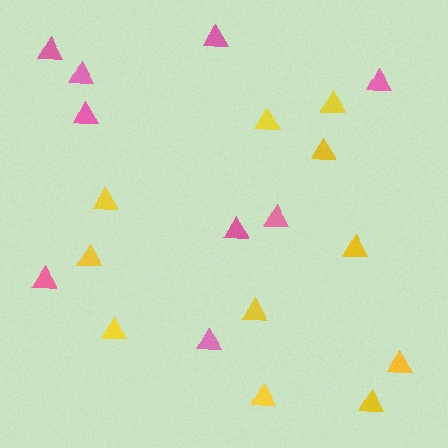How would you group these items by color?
There are 2 groups: one group of yellow triangles (11) and one group of pink triangles (9).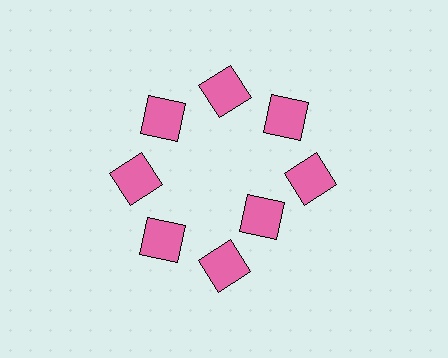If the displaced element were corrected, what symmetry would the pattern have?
It would have 8-fold rotational symmetry — the pattern would map onto itself every 45 degrees.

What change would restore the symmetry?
The symmetry would be restored by moving it outward, back onto the ring so that all 8 squares sit at equal angles and equal distance from the center.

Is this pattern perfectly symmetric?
No. The 8 pink squares are arranged in a ring, but one element near the 4 o'clock position is pulled inward toward the center, breaking the 8-fold rotational symmetry.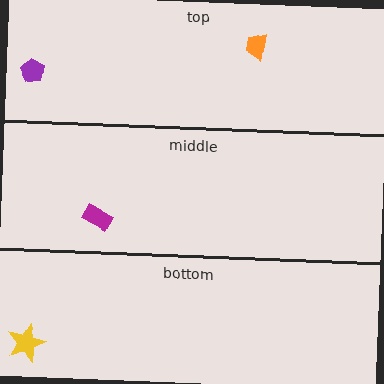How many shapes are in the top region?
2.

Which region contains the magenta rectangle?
The middle region.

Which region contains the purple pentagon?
The top region.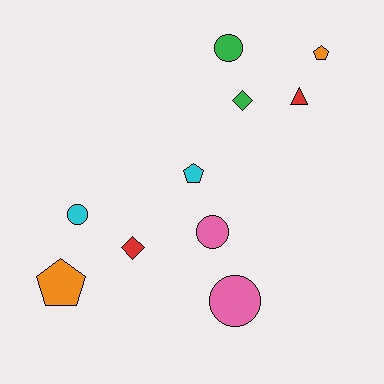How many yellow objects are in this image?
There are no yellow objects.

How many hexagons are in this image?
There are no hexagons.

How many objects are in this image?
There are 10 objects.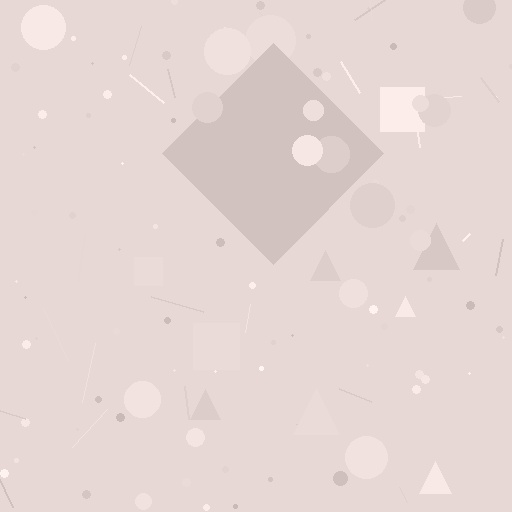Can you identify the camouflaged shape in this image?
The camouflaged shape is a diamond.